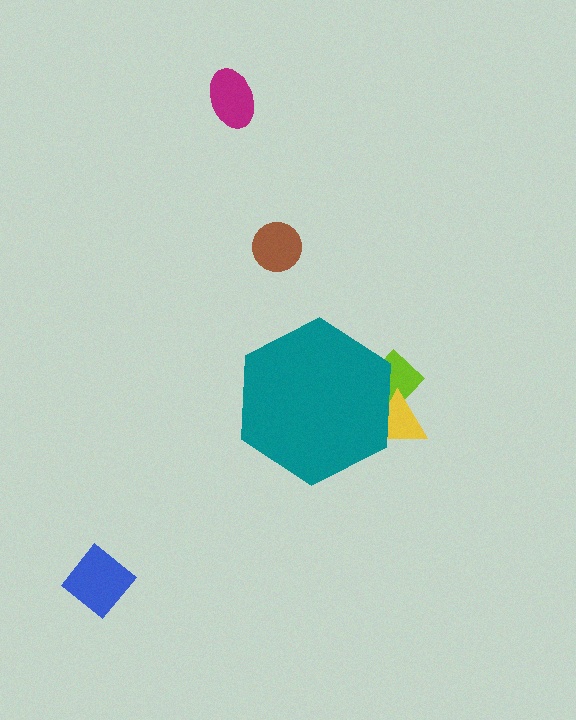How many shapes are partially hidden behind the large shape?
2 shapes are partially hidden.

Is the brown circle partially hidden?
No, the brown circle is fully visible.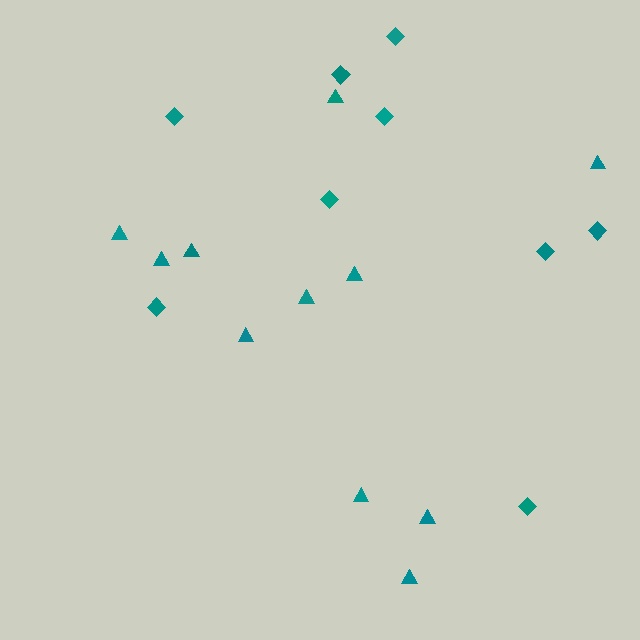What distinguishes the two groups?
There are 2 groups: one group of triangles (11) and one group of diamonds (9).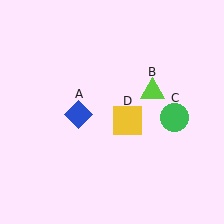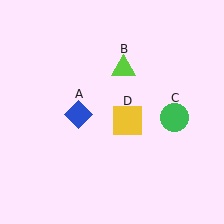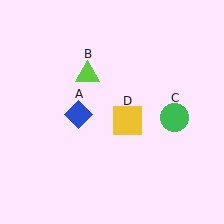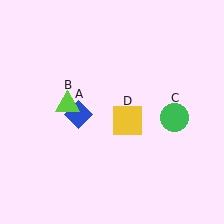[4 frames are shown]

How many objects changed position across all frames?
1 object changed position: lime triangle (object B).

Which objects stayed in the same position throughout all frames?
Blue diamond (object A) and green circle (object C) and yellow square (object D) remained stationary.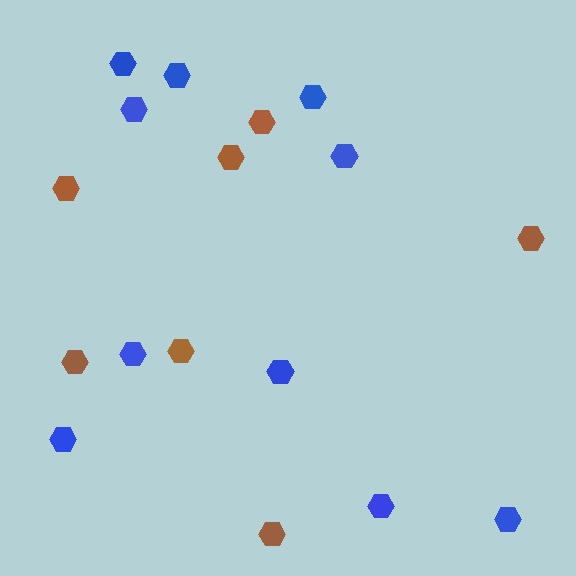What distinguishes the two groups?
There are 2 groups: one group of brown hexagons (7) and one group of blue hexagons (10).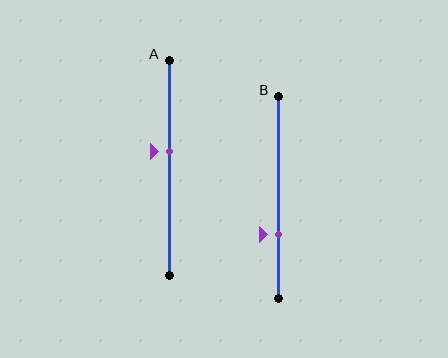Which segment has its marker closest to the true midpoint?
Segment A has its marker closest to the true midpoint.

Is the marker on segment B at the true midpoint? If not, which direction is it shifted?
No, the marker on segment B is shifted downward by about 18% of the segment length.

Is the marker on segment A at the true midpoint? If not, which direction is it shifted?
No, the marker on segment A is shifted upward by about 8% of the segment length.